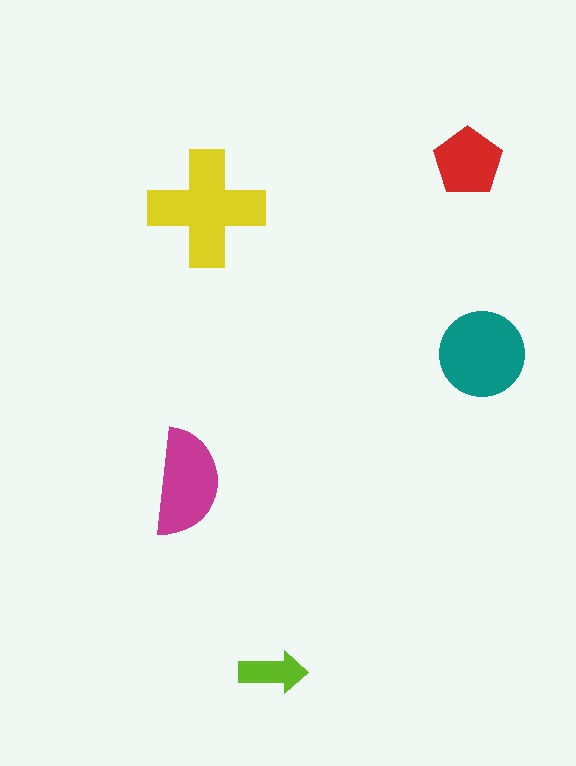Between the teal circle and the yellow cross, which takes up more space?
The yellow cross.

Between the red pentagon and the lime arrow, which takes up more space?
The red pentagon.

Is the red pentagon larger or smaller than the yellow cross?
Smaller.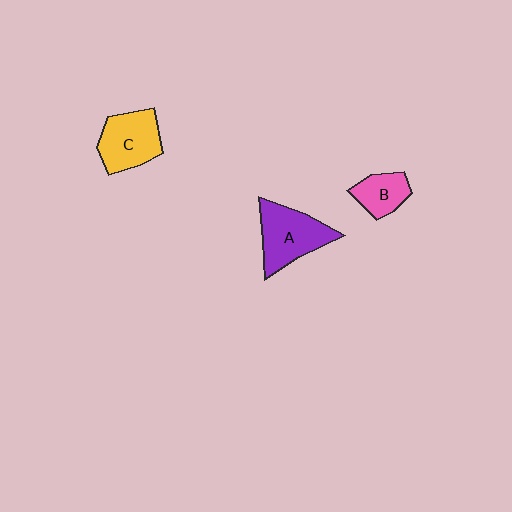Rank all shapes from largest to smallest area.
From largest to smallest: A (purple), C (yellow), B (pink).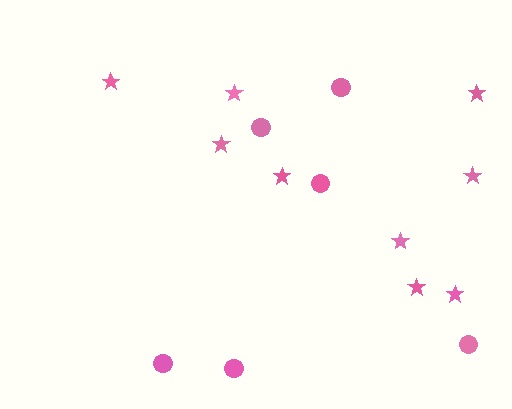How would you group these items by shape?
There are 2 groups: one group of circles (6) and one group of stars (9).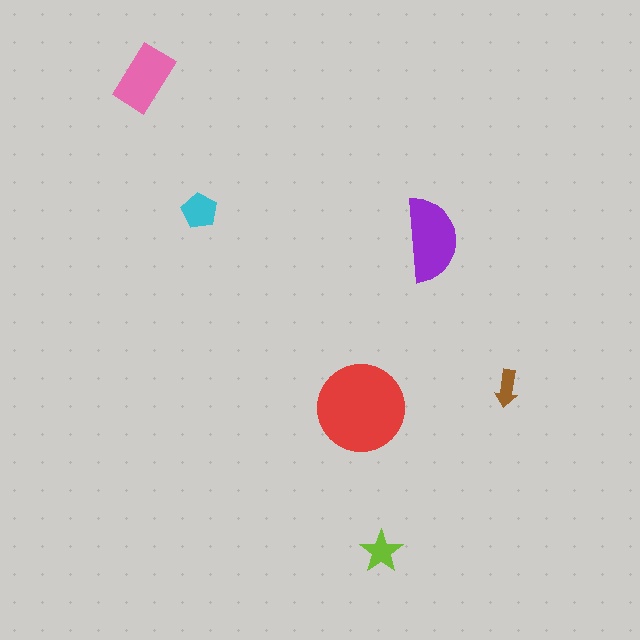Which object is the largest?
The red circle.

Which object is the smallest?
The brown arrow.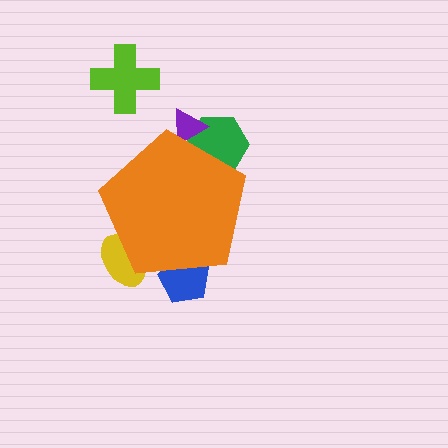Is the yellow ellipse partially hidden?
Yes, the yellow ellipse is partially hidden behind the orange pentagon.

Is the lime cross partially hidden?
No, the lime cross is fully visible.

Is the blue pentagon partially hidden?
Yes, the blue pentagon is partially hidden behind the orange pentagon.